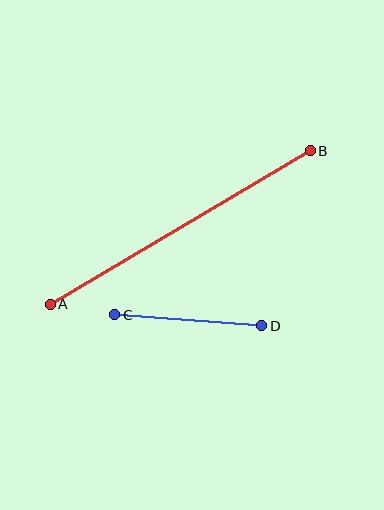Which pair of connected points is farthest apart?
Points A and B are farthest apart.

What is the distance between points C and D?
The distance is approximately 147 pixels.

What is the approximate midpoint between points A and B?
The midpoint is at approximately (180, 228) pixels.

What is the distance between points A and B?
The distance is approximately 302 pixels.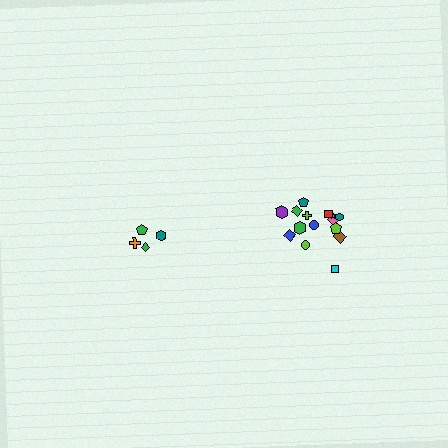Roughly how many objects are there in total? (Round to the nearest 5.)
Roughly 20 objects in total.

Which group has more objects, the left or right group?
The right group.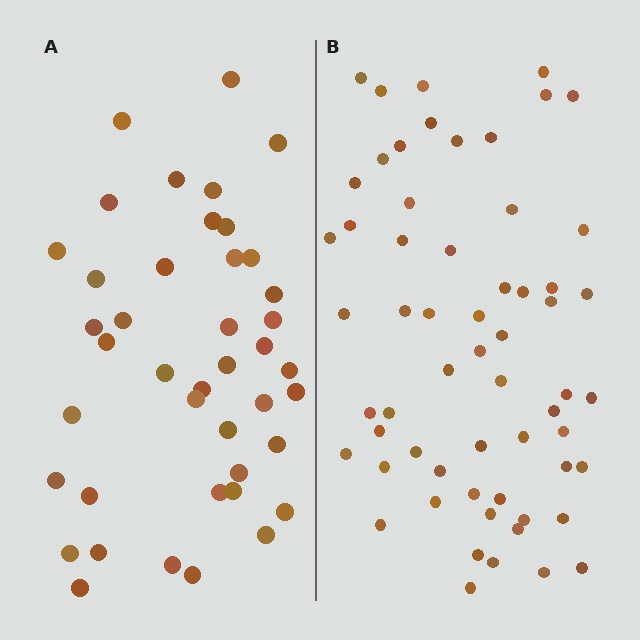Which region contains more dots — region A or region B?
Region B (the right region) has more dots.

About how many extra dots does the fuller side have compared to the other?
Region B has approximately 20 more dots than region A.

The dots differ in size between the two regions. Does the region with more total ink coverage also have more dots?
No. Region A has more total ink coverage because its dots are larger, but region B actually contains more individual dots. Total area can be misleading — the number of items is what matters here.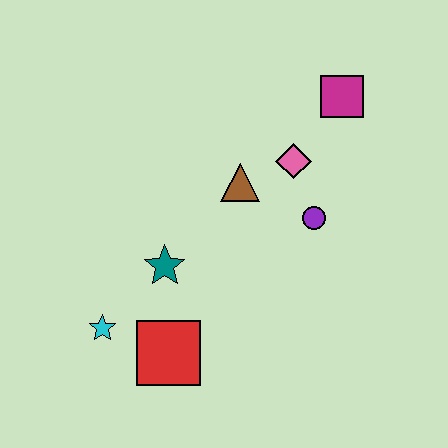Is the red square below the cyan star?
Yes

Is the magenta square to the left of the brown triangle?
No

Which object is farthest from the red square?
The magenta square is farthest from the red square.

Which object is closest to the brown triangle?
The pink diamond is closest to the brown triangle.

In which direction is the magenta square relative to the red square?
The magenta square is above the red square.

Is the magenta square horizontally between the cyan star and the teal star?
No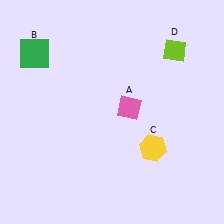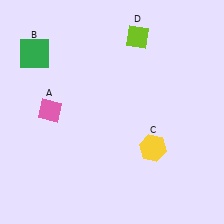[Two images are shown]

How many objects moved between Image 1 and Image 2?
2 objects moved between the two images.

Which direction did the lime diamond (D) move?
The lime diamond (D) moved left.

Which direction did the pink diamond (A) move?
The pink diamond (A) moved left.